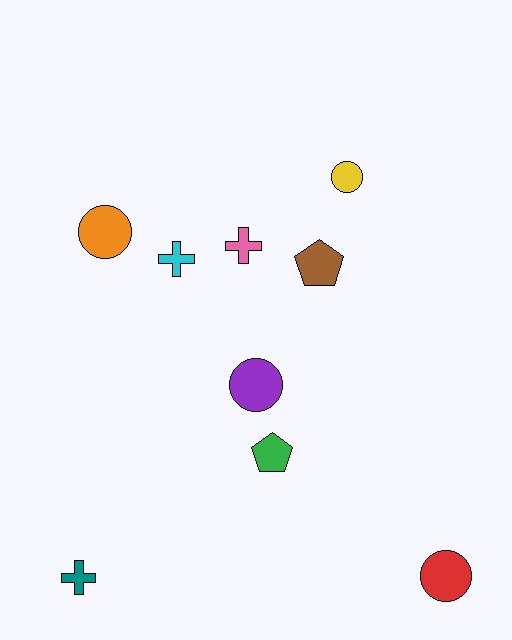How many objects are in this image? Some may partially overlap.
There are 9 objects.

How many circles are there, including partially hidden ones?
There are 4 circles.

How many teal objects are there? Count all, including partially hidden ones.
There is 1 teal object.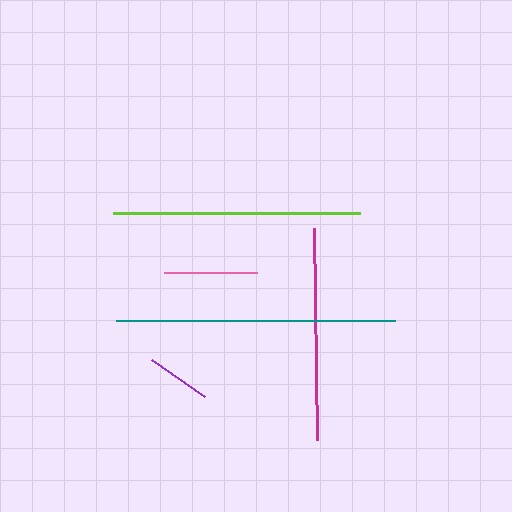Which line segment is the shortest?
The purple line is the shortest at approximately 64 pixels.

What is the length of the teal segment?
The teal segment is approximately 279 pixels long.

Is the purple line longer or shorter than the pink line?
The pink line is longer than the purple line.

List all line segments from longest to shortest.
From longest to shortest: teal, lime, magenta, pink, purple.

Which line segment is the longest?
The teal line is the longest at approximately 279 pixels.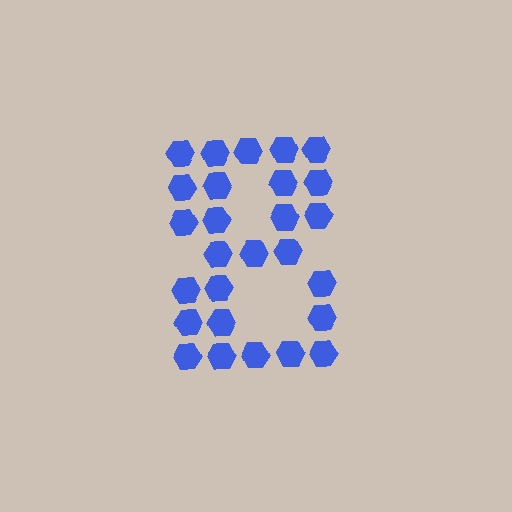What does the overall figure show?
The overall figure shows the digit 8.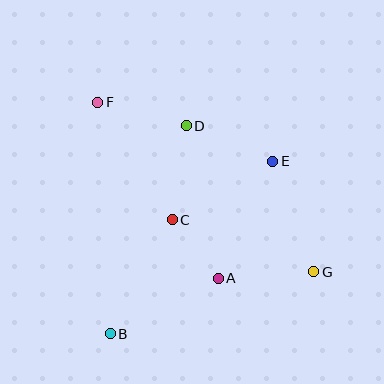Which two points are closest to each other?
Points A and C are closest to each other.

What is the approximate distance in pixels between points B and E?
The distance between B and E is approximately 237 pixels.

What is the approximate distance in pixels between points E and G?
The distance between E and G is approximately 118 pixels.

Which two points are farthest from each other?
Points F and G are farthest from each other.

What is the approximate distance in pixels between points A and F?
The distance between A and F is approximately 213 pixels.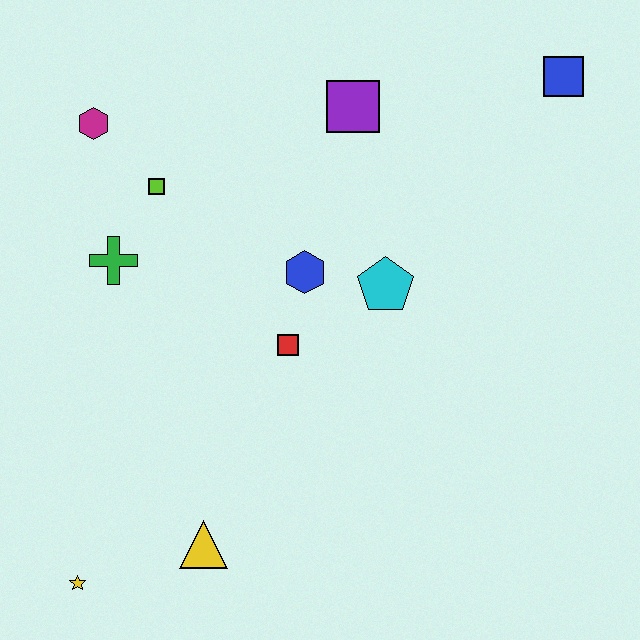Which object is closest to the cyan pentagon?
The blue hexagon is closest to the cyan pentagon.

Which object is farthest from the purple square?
The yellow star is farthest from the purple square.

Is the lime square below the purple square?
Yes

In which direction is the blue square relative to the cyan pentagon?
The blue square is above the cyan pentagon.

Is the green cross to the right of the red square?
No